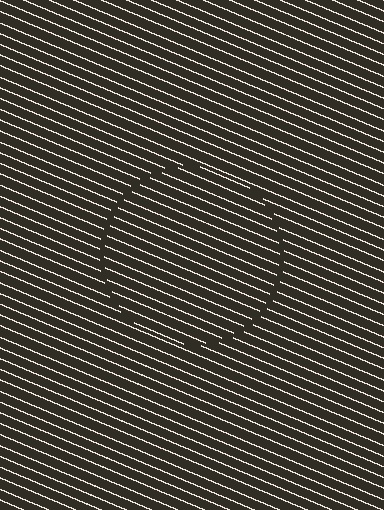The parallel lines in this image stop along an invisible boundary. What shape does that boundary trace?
An illusory circle. The interior of the shape contains the same grating, shifted by half a period — the contour is defined by the phase discontinuity where line-ends from the inner and outer gratings abut.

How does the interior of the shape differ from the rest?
The interior of the shape contains the same grating, shifted by half a period — the contour is defined by the phase discontinuity where line-ends from the inner and outer gratings abut.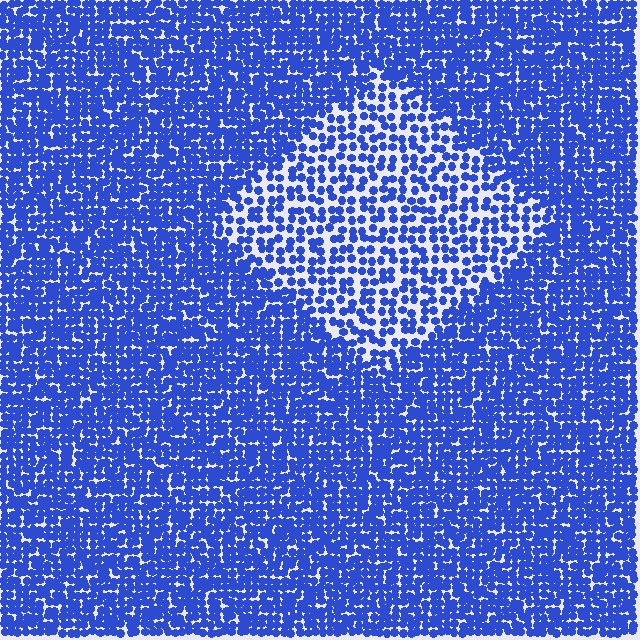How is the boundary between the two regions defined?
The boundary is defined by a change in element density (approximately 1.9x ratio). All elements are the same color, size, and shape.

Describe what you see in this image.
The image contains small blue elements arranged at two different densities. A diamond-shaped region is visible where the elements are less densely packed than the surrounding area.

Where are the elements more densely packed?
The elements are more densely packed outside the diamond boundary.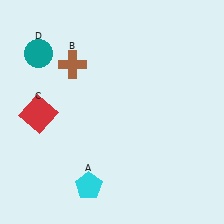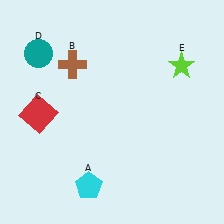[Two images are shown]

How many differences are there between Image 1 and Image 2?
There is 1 difference between the two images.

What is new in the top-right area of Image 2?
A lime star (E) was added in the top-right area of Image 2.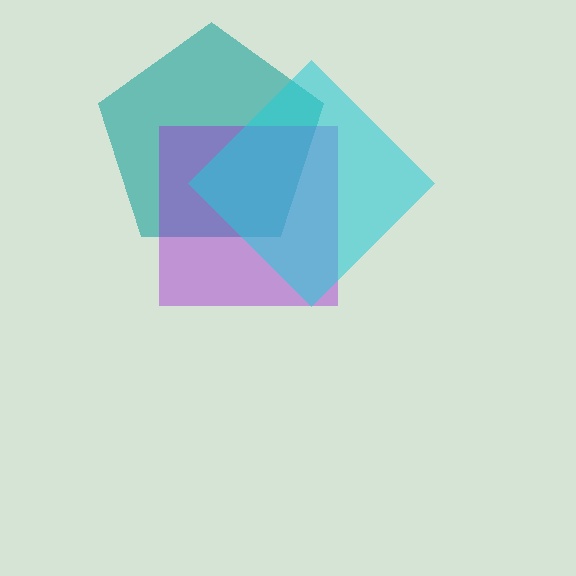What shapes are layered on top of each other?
The layered shapes are: a teal pentagon, a purple square, a cyan diamond.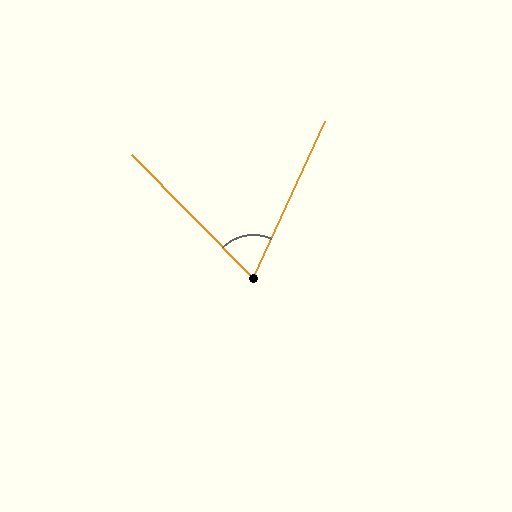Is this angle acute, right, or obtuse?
It is acute.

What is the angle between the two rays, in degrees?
Approximately 69 degrees.